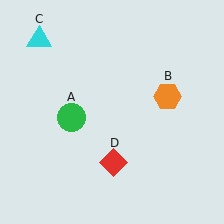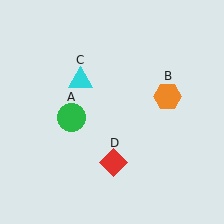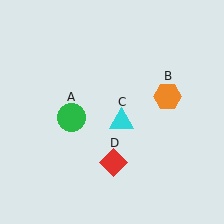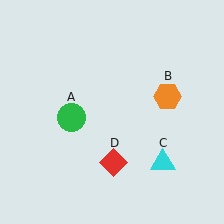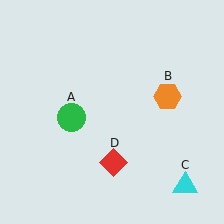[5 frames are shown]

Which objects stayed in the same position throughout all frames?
Green circle (object A) and orange hexagon (object B) and red diamond (object D) remained stationary.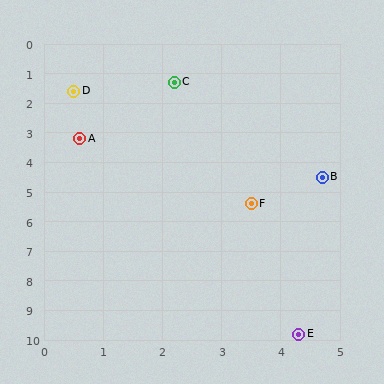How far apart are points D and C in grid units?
Points D and C are about 1.7 grid units apart.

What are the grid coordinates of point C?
Point C is at approximately (2.2, 1.3).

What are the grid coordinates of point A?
Point A is at approximately (0.6, 3.2).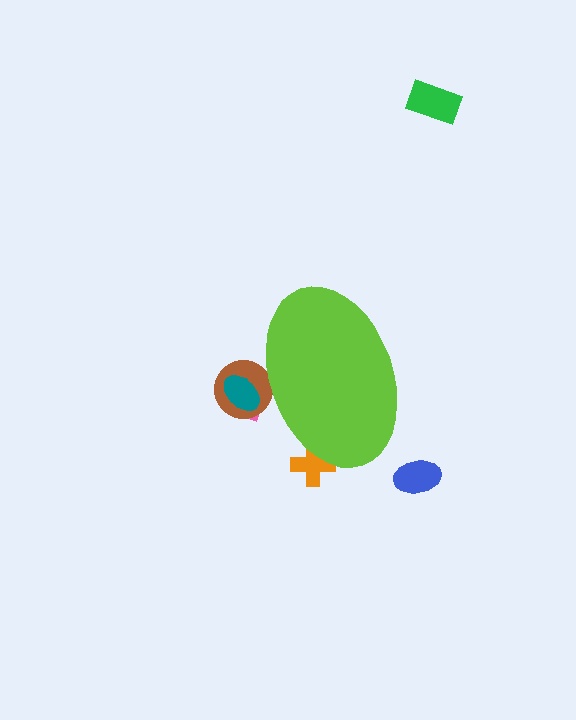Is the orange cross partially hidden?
Yes, the orange cross is partially hidden behind the lime ellipse.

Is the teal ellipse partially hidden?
Yes, the teal ellipse is partially hidden behind the lime ellipse.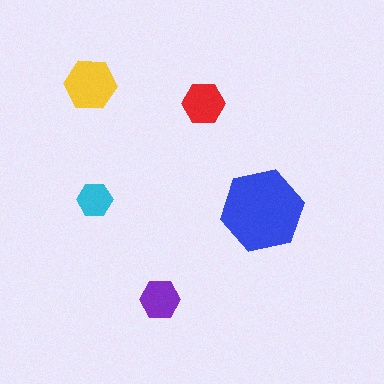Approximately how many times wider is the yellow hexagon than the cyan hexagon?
About 1.5 times wider.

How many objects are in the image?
There are 5 objects in the image.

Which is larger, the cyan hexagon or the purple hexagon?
The purple one.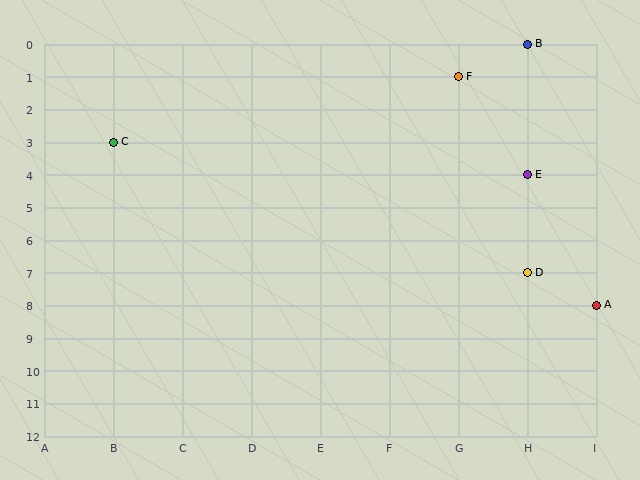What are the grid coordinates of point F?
Point F is at grid coordinates (G, 1).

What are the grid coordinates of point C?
Point C is at grid coordinates (B, 3).